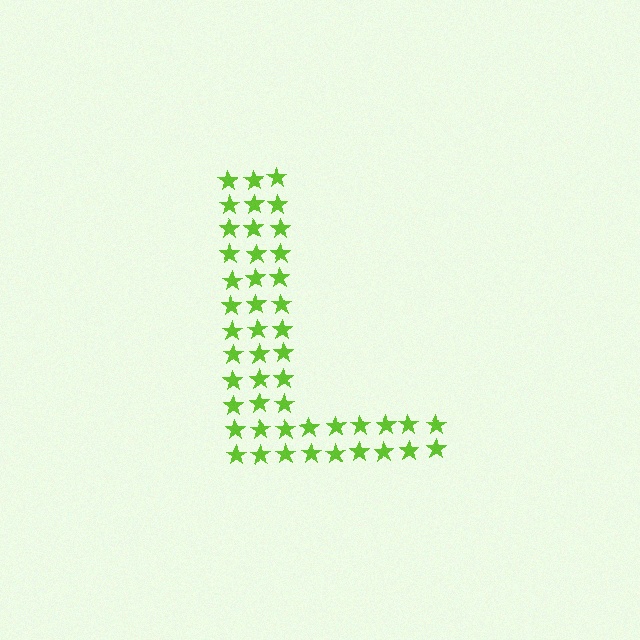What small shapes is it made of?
It is made of small stars.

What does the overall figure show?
The overall figure shows the letter L.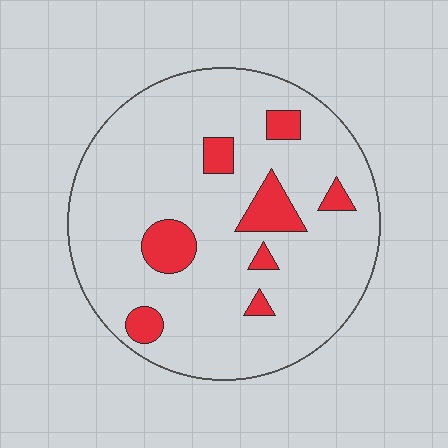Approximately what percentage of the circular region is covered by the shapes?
Approximately 15%.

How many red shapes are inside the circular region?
8.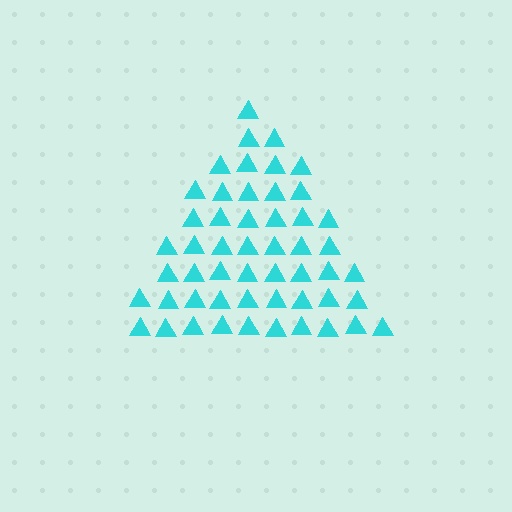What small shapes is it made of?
It is made of small triangles.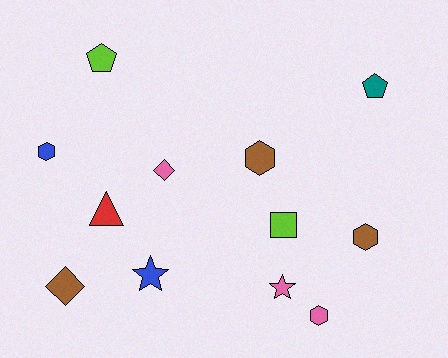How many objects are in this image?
There are 12 objects.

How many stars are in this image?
There are 2 stars.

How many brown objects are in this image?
There are 3 brown objects.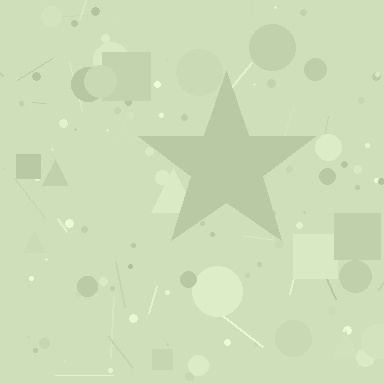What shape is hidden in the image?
A star is hidden in the image.